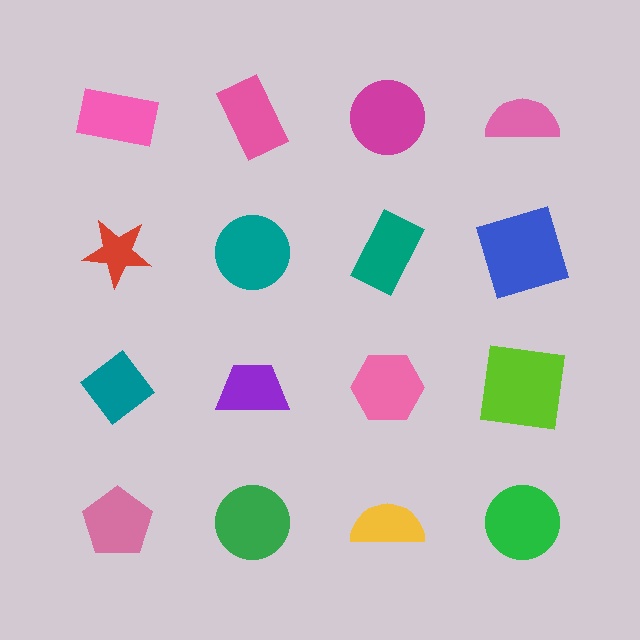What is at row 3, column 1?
A teal diamond.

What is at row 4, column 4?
A green circle.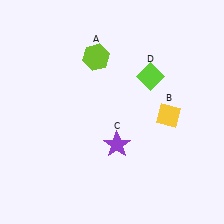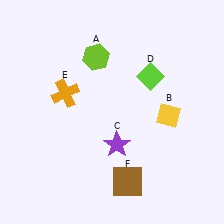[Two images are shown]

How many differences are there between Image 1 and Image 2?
There are 2 differences between the two images.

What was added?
An orange cross (E), a brown square (F) were added in Image 2.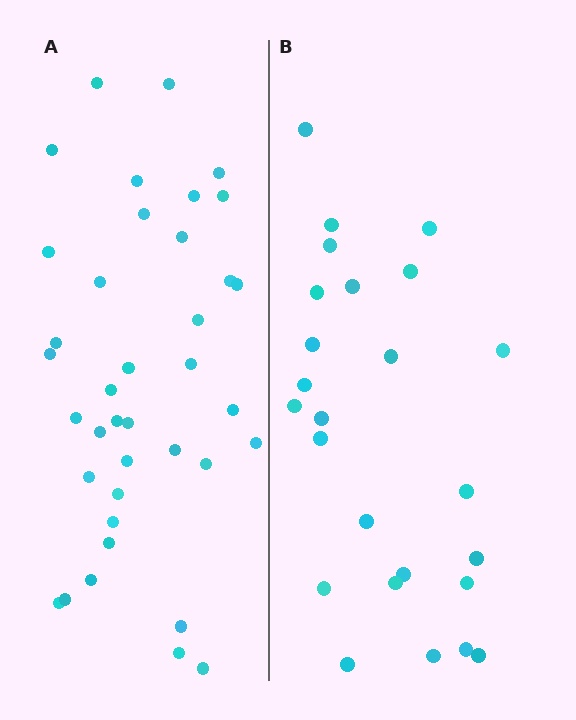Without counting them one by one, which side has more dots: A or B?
Region A (the left region) has more dots.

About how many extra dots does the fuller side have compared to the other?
Region A has approximately 15 more dots than region B.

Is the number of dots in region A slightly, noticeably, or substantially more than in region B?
Region A has substantially more. The ratio is roughly 1.5 to 1.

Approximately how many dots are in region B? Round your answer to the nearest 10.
About 20 dots. (The exact count is 25, which rounds to 20.)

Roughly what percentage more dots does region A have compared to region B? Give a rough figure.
About 50% more.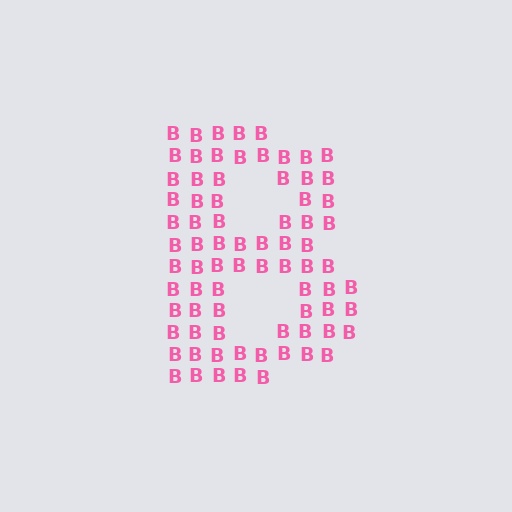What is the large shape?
The large shape is the letter B.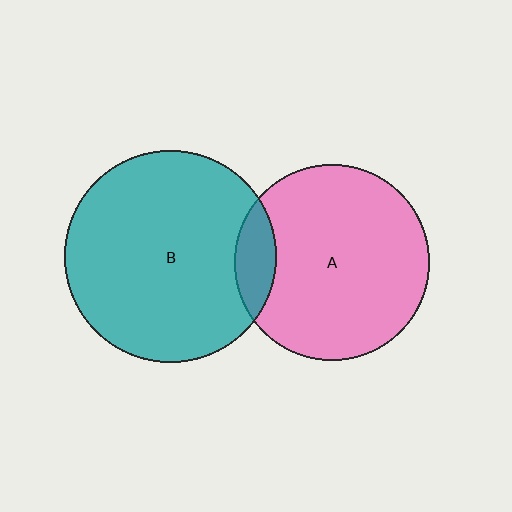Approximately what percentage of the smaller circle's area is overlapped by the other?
Approximately 10%.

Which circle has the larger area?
Circle B (teal).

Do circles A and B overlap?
Yes.